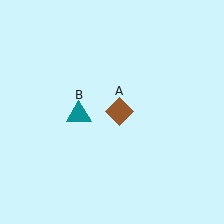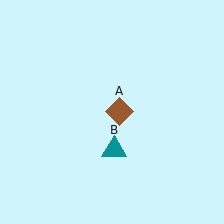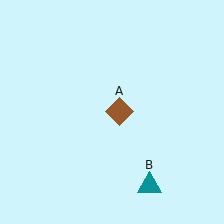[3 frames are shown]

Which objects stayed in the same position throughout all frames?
Brown diamond (object A) remained stationary.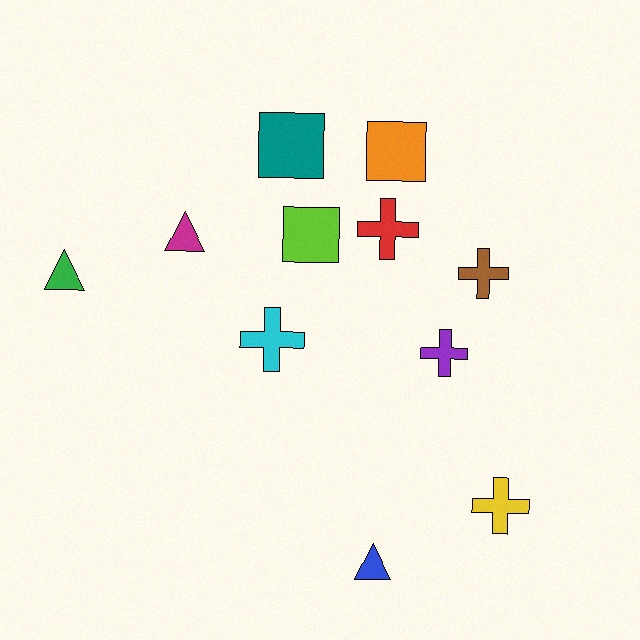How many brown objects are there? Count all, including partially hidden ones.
There is 1 brown object.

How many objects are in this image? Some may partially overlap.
There are 11 objects.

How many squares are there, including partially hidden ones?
There are 3 squares.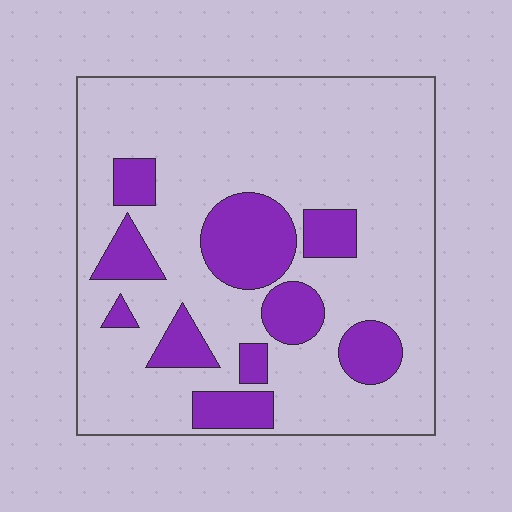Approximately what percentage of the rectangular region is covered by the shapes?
Approximately 20%.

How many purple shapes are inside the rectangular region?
10.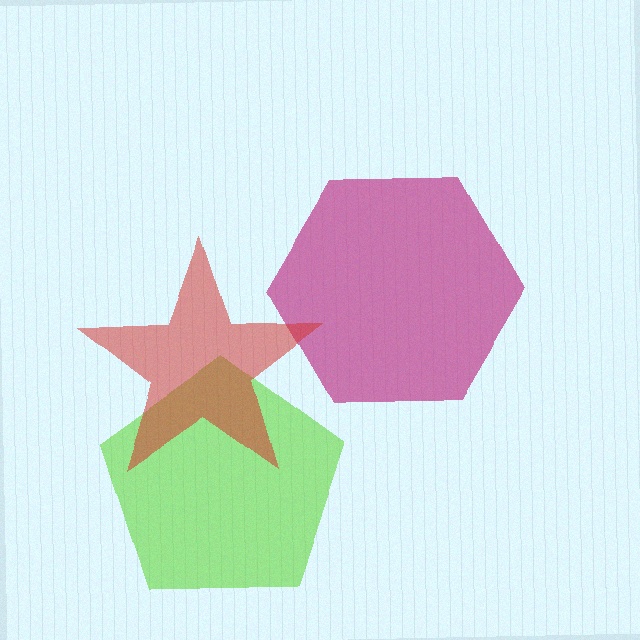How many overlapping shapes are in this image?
There are 3 overlapping shapes in the image.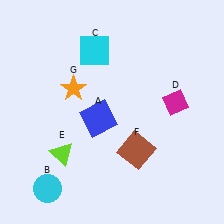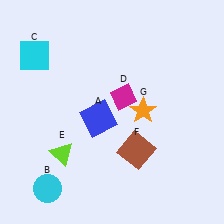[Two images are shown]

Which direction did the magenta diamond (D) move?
The magenta diamond (D) moved left.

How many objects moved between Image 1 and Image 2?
3 objects moved between the two images.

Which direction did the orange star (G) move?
The orange star (G) moved right.